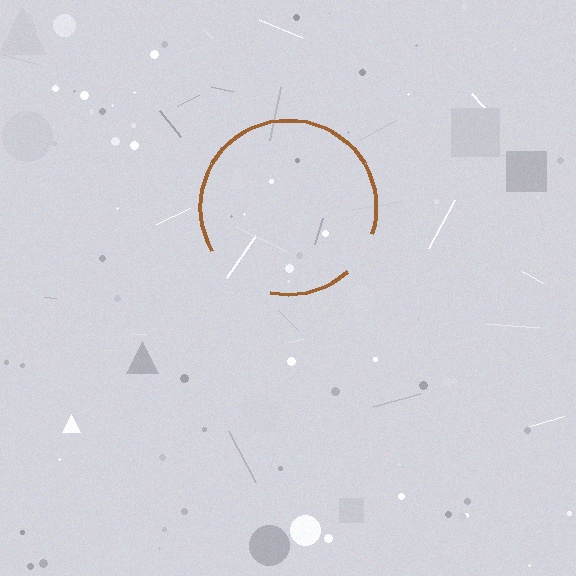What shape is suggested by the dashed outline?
The dashed outline suggests a circle.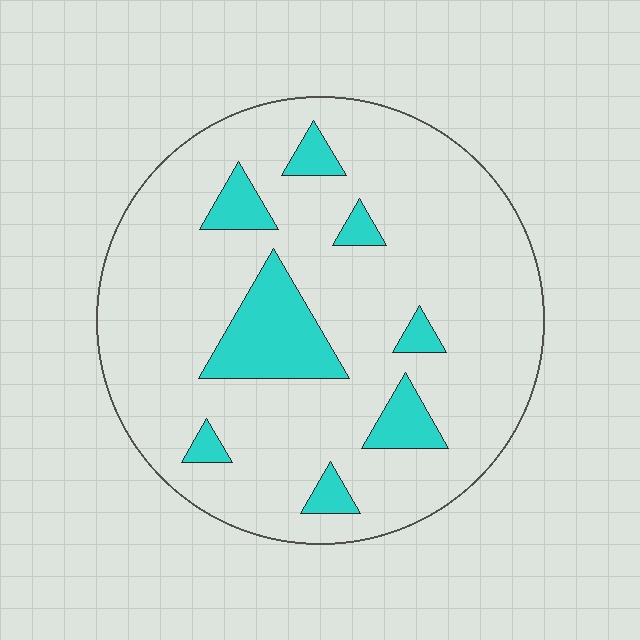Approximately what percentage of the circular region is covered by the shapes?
Approximately 15%.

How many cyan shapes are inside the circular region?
8.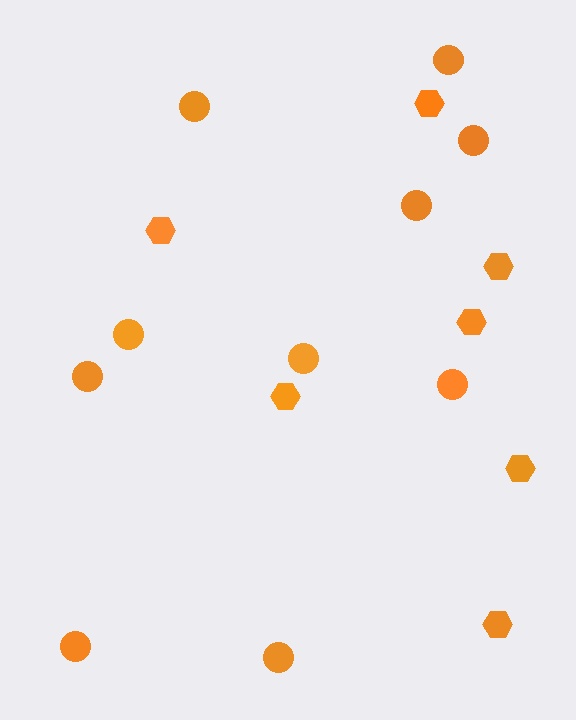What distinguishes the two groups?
There are 2 groups: one group of hexagons (7) and one group of circles (10).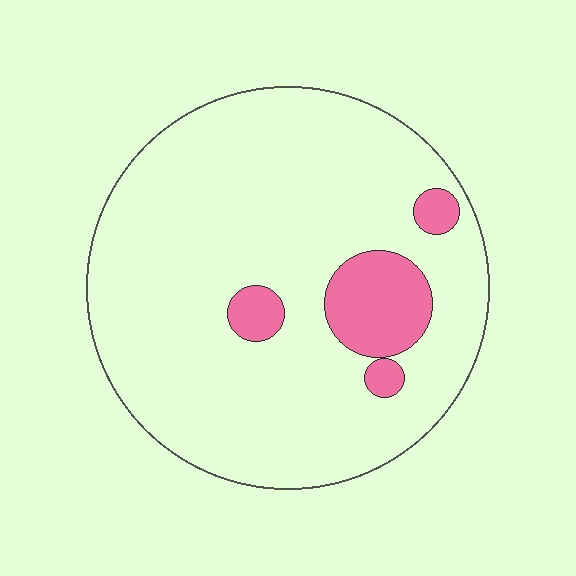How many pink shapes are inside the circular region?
4.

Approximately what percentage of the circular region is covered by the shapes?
Approximately 10%.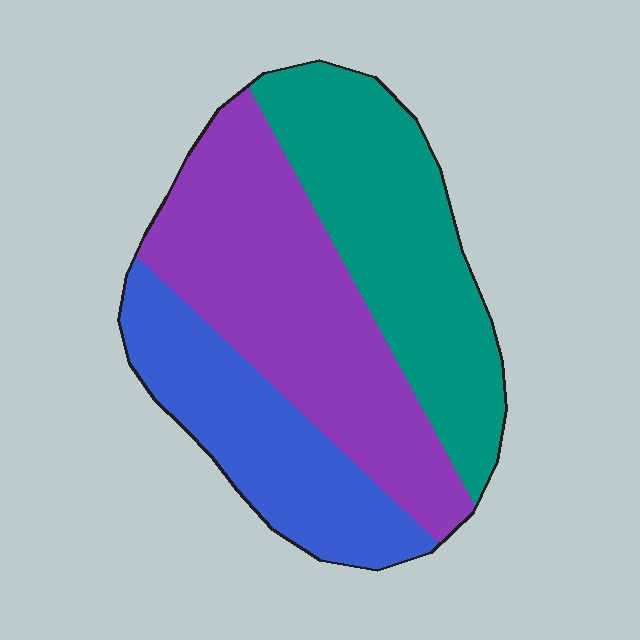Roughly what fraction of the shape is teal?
Teal takes up between a third and a half of the shape.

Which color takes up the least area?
Blue, at roughly 25%.